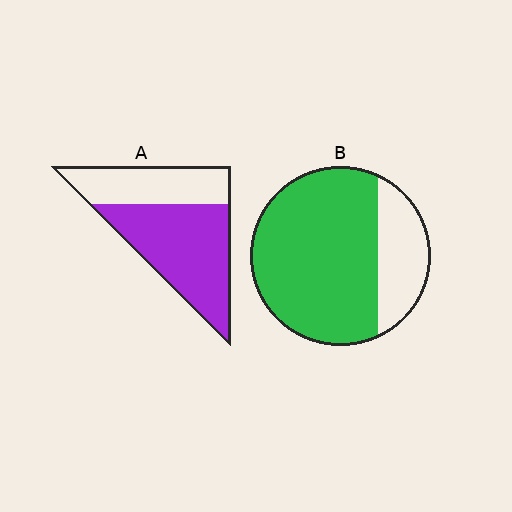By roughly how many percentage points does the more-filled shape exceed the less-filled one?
By roughly 15 percentage points (B over A).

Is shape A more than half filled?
Yes.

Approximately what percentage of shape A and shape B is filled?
A is approximately 60% and B is approximately 75%.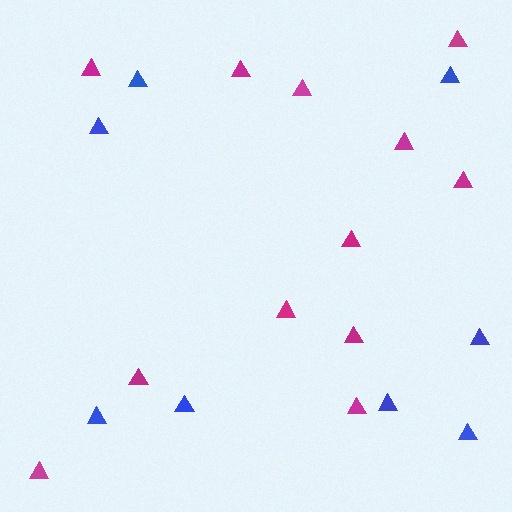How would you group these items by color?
There are 2 groups: one group of magenta triangles (12) and one group of blue triangles (8).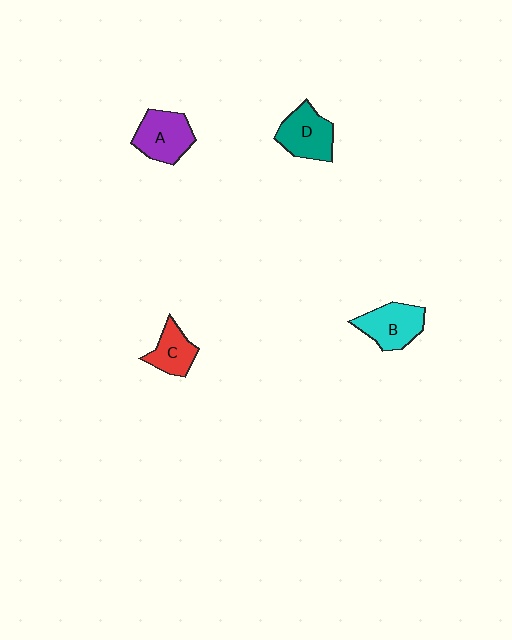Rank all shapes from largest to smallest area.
From largest to smallest: A (purple), D (teal), B (cyan), C (red).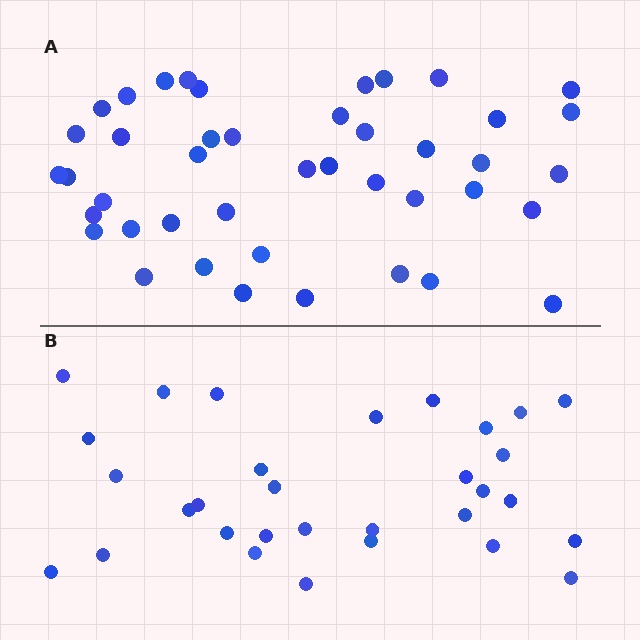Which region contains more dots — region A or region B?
Region A (the top region) has more dots.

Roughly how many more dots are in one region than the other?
Region A has roughly 12 or so more dots than region B.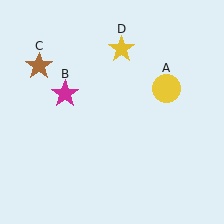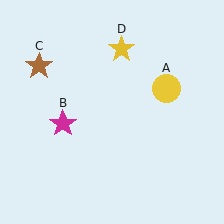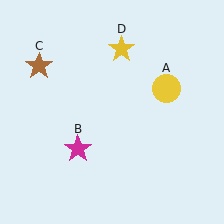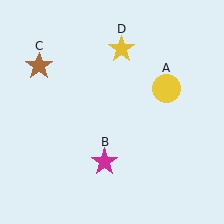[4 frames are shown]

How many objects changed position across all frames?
1 object changed position: magenta star (object B).